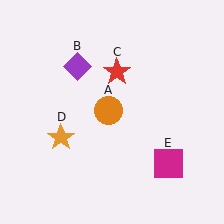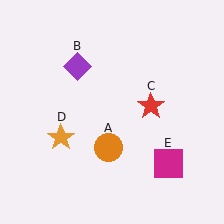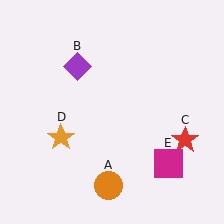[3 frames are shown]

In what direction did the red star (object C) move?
The red star (object C) moved down and to the right.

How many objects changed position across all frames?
2 objects changed position: orange circle (object A), red star (object C).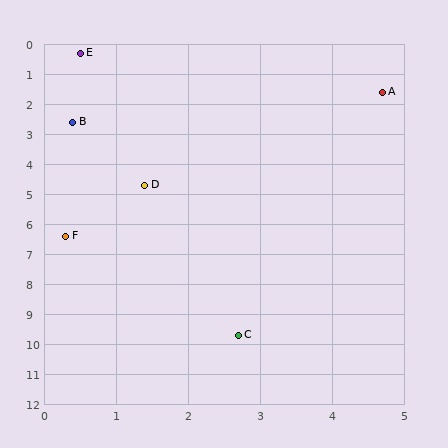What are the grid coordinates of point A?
Point A is at approximately (4.7, 1.6).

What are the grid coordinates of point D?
Point D is at approximately (1.4, 4.7).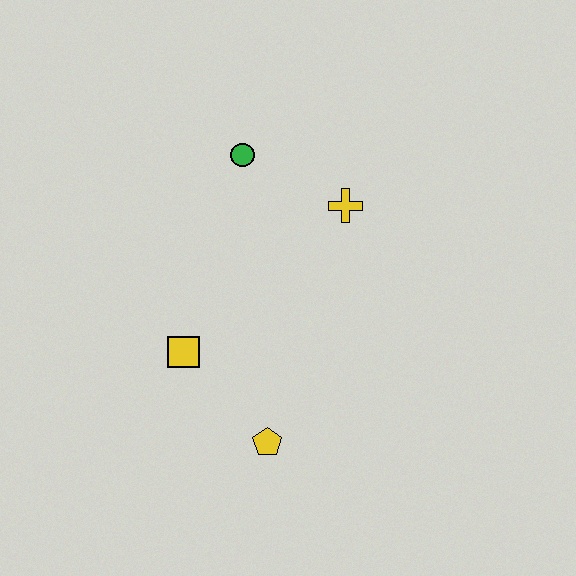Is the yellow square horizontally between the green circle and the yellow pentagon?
No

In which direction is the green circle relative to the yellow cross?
The green circle is to the left of the yellow cross.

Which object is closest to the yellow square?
The yellow pentagon is closest to the yellow square.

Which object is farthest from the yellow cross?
The yellow pentagon is farthest from the yellow cross.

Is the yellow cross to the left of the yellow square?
No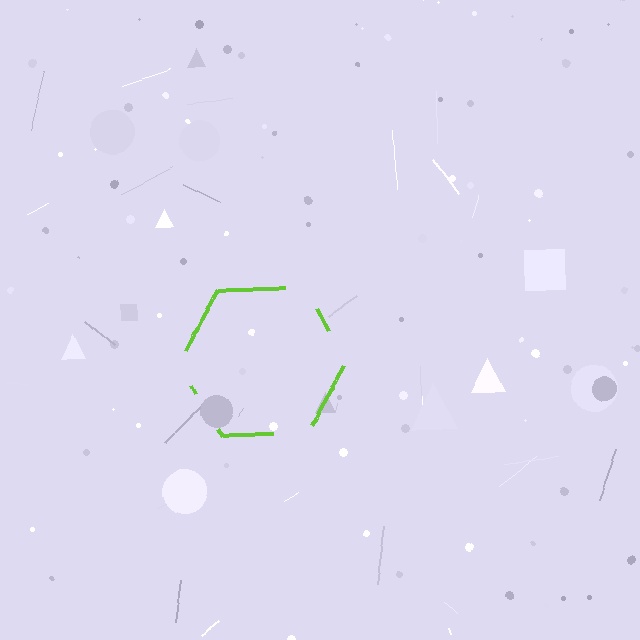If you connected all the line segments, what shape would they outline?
They would outline a hexagon.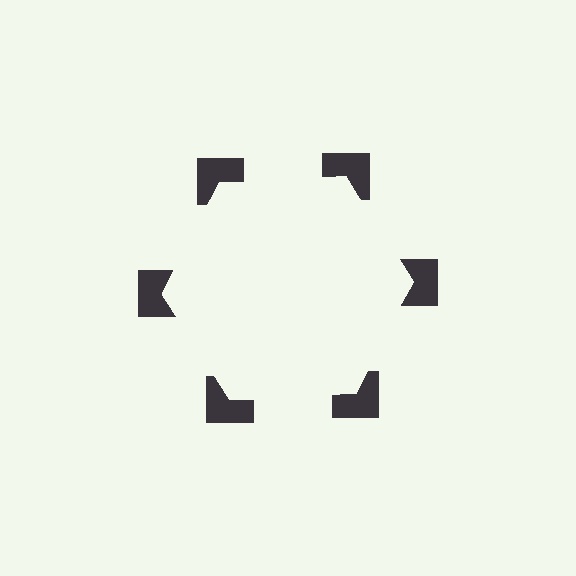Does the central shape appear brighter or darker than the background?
It typically appears slightly brighter than the background, even though no actual brightness change is drawn.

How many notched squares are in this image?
There are 6 — one at each vertex of the illusory hexagon.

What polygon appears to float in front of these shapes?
An illusory hexagon — its edges are inferred from the aligned wedge cuts in the notched squares, not physically drawn.